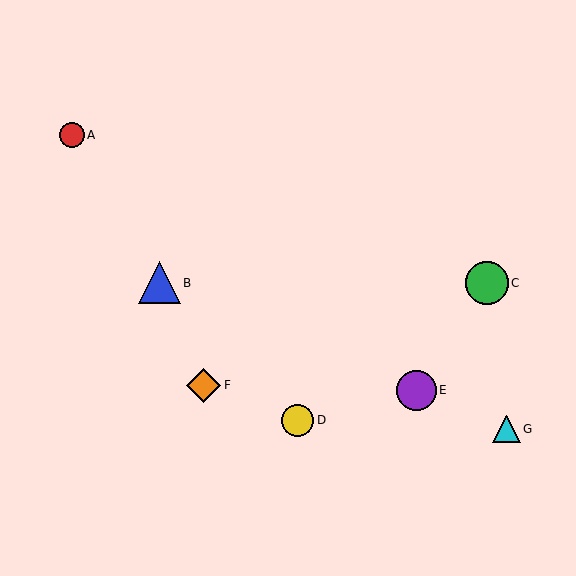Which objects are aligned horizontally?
Objects B, C are aligned horizontally.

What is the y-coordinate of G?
Object G is at y≈429.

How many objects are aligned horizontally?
2 objects (B, C) are aligned horizontally.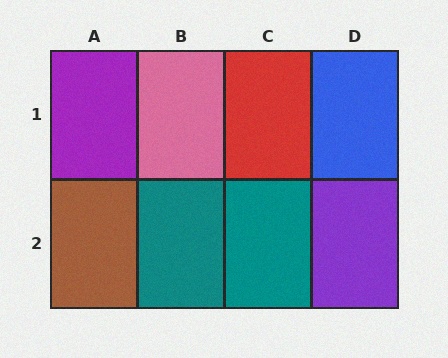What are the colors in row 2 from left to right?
Brown, teal, teal, purple.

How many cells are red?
1 cell is red.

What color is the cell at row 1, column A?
Purple.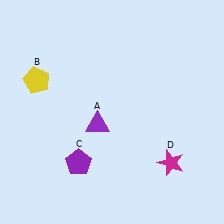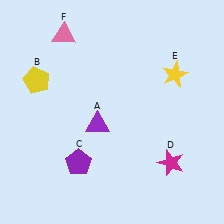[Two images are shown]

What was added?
A yellow star (E), a pink triangle (F) were added in Image 2.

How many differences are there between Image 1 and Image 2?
There are 2 differences between the two images.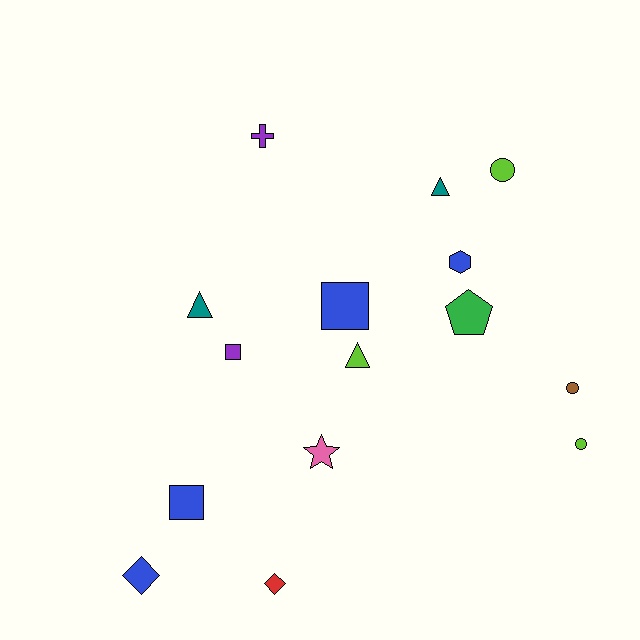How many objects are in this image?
There are 15 objects.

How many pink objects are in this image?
There is 1 pink object.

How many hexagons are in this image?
There is 1 hexagon.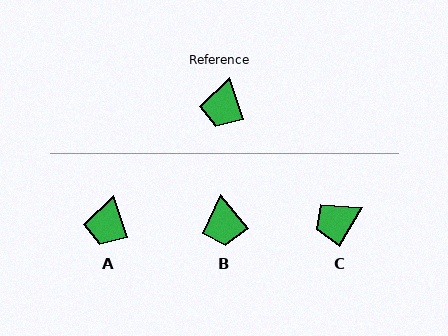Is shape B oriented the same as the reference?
No, it is off by about 22 degrees.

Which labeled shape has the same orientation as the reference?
A.